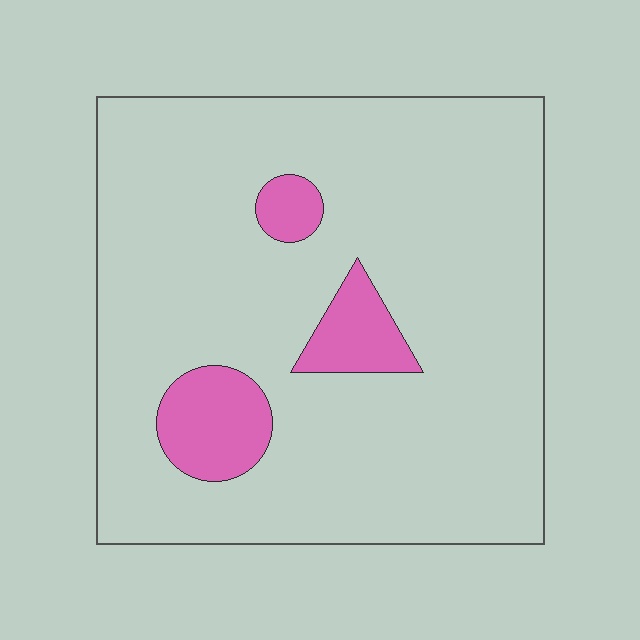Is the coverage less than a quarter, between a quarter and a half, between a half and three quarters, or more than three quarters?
Less than a quarter.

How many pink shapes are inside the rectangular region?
3.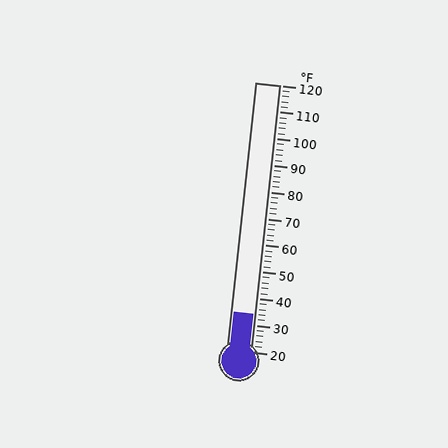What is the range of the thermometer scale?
The thermometer scale ranges from 20°F to 120°F.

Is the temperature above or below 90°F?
The temperature is below 90°F.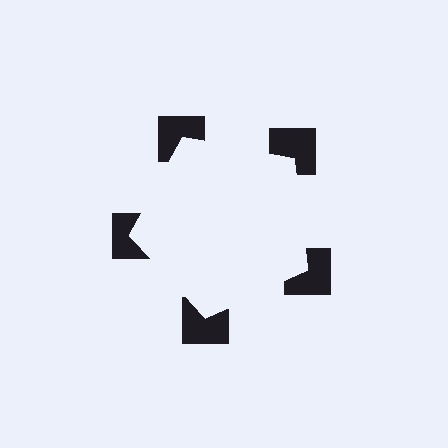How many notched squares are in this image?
There are 5 — one at each vertex of the illusory pentagon.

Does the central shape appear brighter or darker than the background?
It typically appears slightly brighter than the background, even though no actual brightness change is drawn.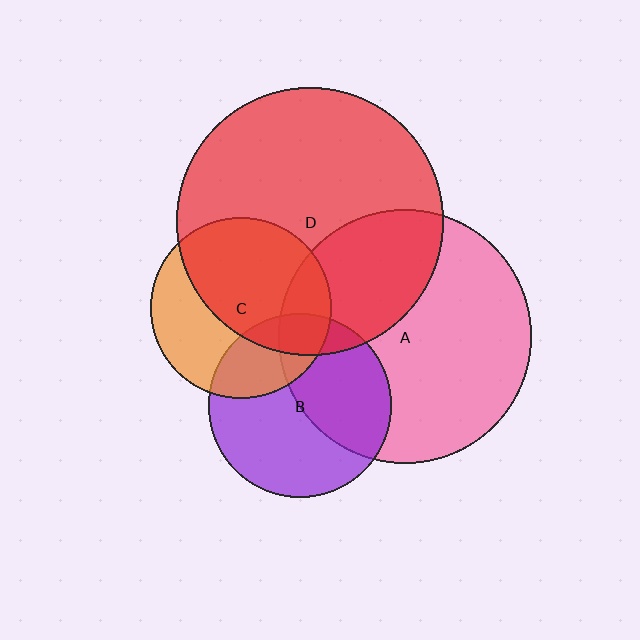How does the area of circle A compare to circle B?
Approximately 1.9 times.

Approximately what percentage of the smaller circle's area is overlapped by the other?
Approximately 25%.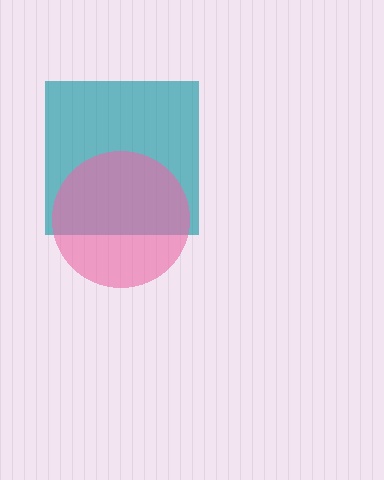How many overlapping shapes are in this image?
There are 2 overlapping shapes in the image.